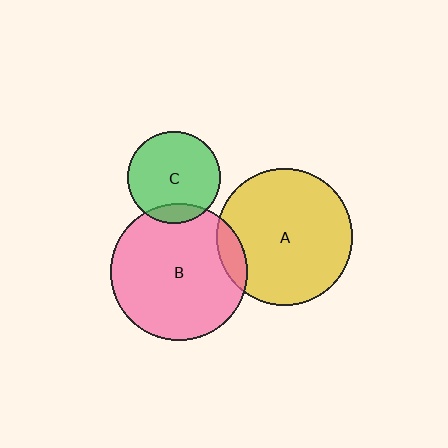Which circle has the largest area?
Circle B (pink).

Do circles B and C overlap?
Yes.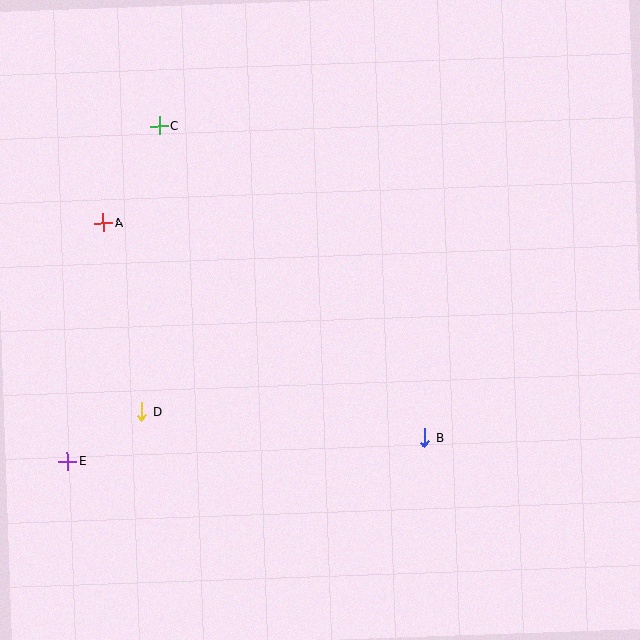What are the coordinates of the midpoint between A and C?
The midpoint between A and C is at (131, 175).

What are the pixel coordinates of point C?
Point C is at (159, 126).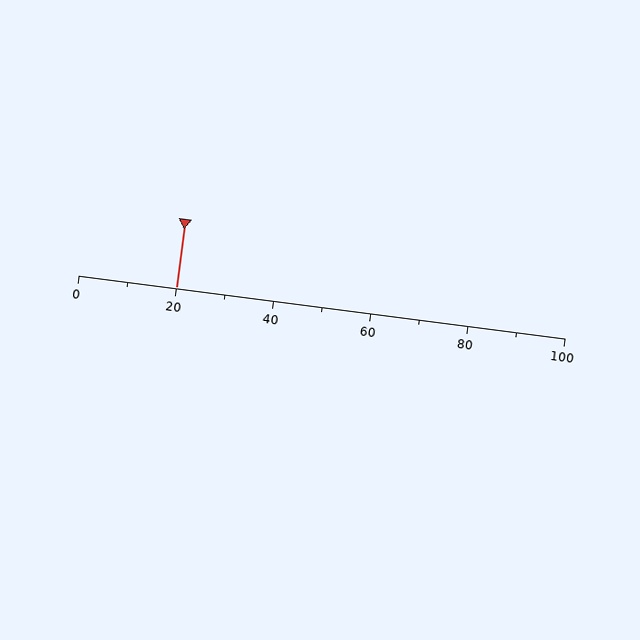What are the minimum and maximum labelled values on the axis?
The axis runs from 0 to 100.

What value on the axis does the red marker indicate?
The marker indicates approximately 20.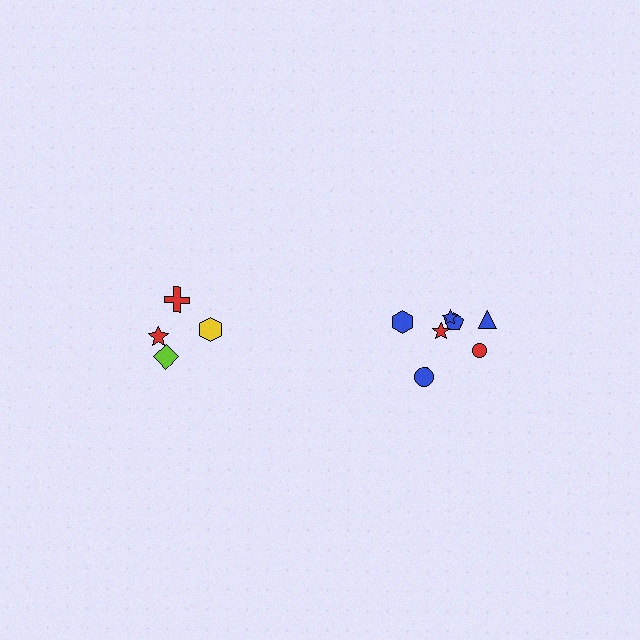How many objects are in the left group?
There are 4 objects.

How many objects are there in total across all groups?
There are 11 objects.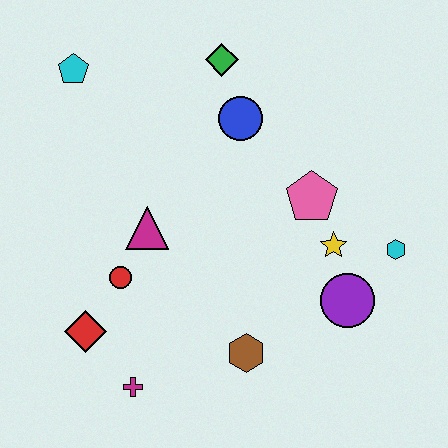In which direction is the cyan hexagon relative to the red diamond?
The cyan hexagon is to the right of the red diamond.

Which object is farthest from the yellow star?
The cyan pentagon is farthest from the yellow star.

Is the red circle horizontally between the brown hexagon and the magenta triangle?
No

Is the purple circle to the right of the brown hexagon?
Yes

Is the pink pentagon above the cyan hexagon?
Yes